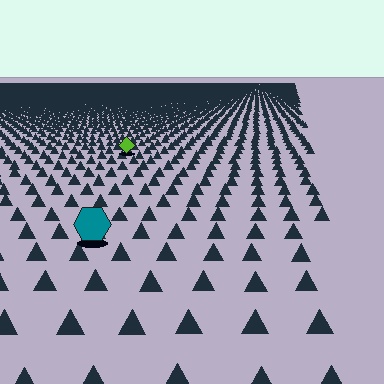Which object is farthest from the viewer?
The lime diamond is farthest from the viewer. It appears smaller and the ground texture around it is denser.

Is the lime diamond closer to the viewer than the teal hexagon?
No. The teal hexagon is closer — you can tell from the texture gradient: the ground texture is coarser near it.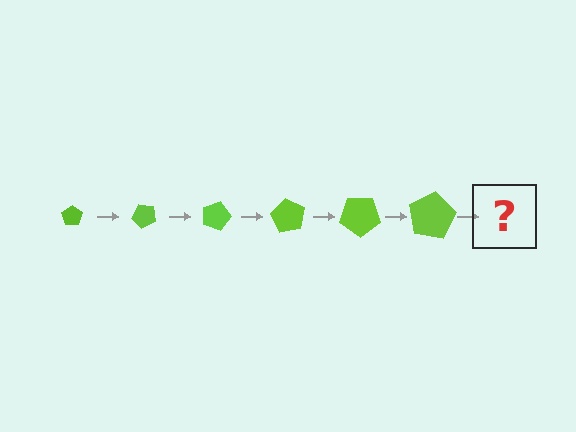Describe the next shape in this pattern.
It should be a pentagon, larger than the previous one and rotated 270 degrees from the start.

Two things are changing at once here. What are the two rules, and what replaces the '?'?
The two rules are that the pentagon grows larger each step and it rotates 45 degrees each step. The '?' should be a pentagon, larger than the previous one and rotated 270 degrees from the start.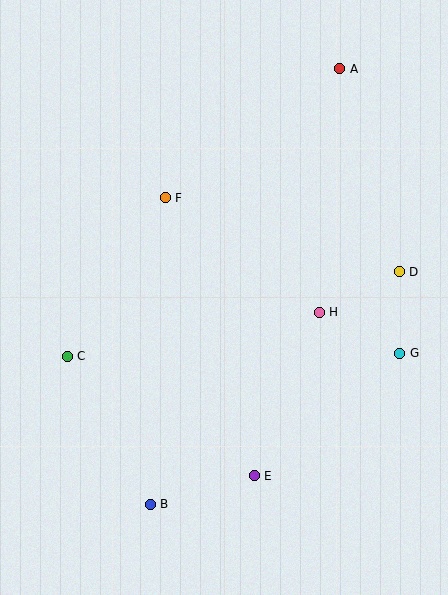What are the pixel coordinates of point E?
Point E is at (254, 476).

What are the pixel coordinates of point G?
Point G is at (400, 353).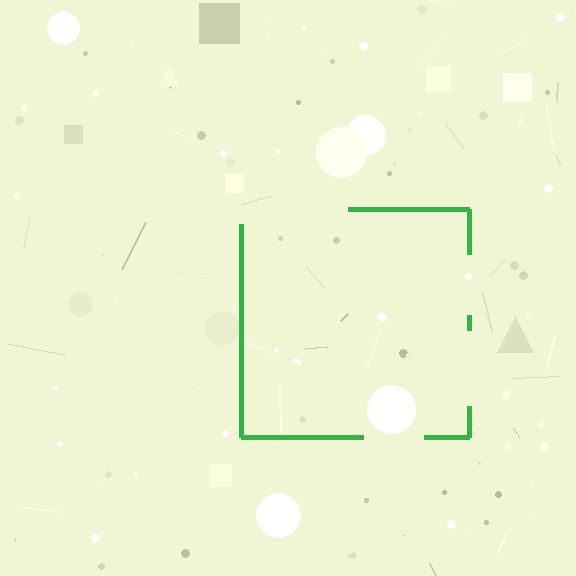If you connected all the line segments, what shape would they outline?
They would outline a square.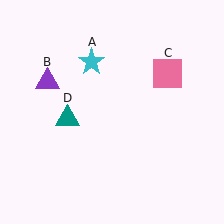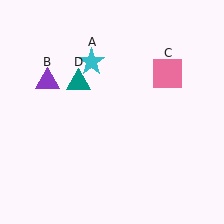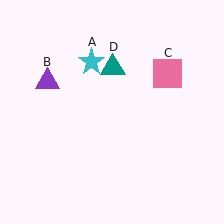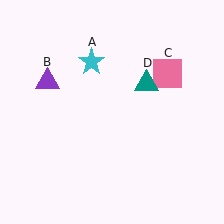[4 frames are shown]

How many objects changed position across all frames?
1 object changed position: teal triangle (object D).